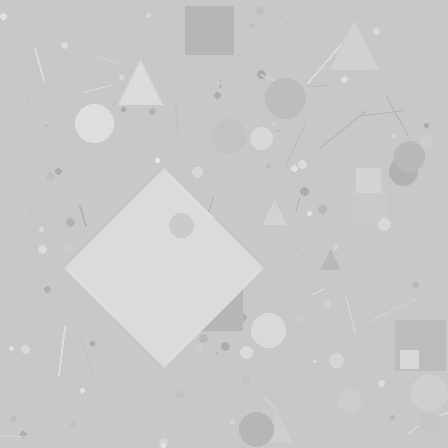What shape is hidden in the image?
A diamond is hidden in the image.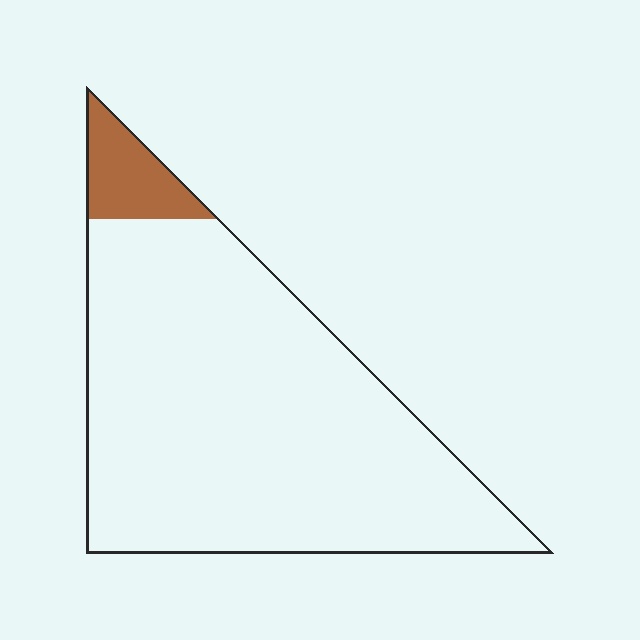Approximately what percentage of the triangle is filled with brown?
Approximately 10%.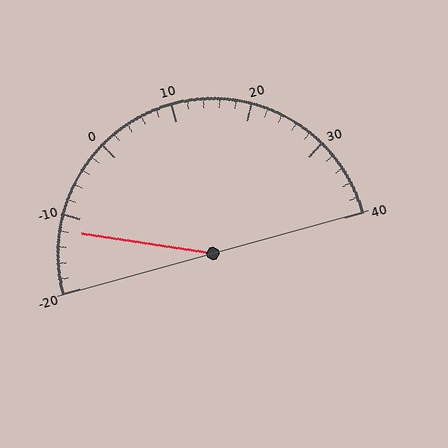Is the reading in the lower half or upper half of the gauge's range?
The reading is in the lower half of the range (-20 to 40).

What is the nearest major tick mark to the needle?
The nearest major tick mark is -10.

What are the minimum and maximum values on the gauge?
The gauge ranges from -20 to 40.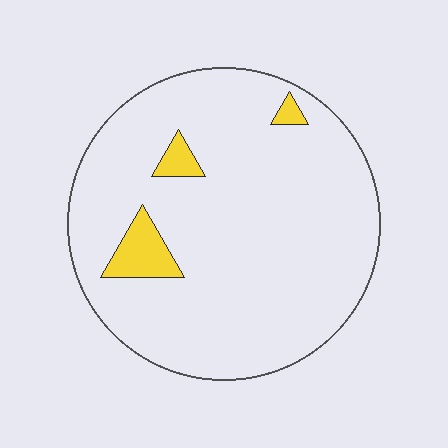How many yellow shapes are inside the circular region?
3.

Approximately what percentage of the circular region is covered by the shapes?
Approximately 5%.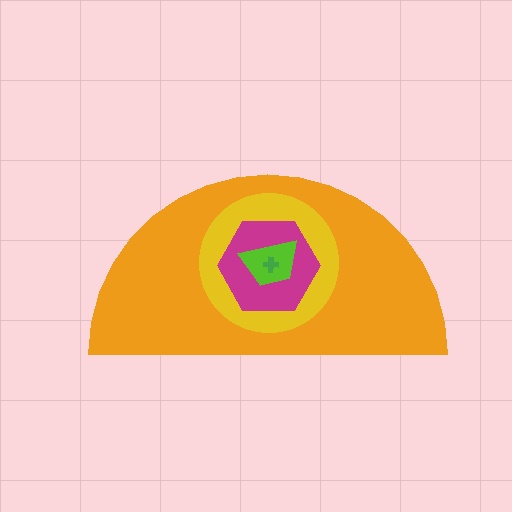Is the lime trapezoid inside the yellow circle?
Yes.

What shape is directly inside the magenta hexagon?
The lime trapezoid.